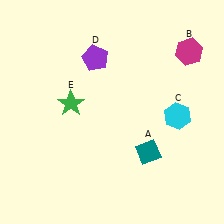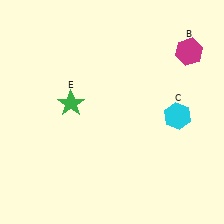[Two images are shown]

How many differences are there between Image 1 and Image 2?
There are 2 differences between the two images.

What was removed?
The teal diamond (A), the purple pentagon (D) were removed in Image 2.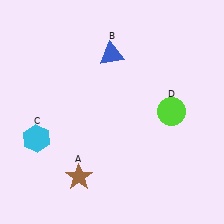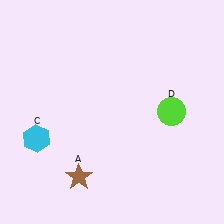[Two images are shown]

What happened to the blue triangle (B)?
The blue triangle (B) was removed in Image 2. It was in the top-left area of Image 1.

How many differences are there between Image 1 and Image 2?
There is 1 difference between the two images.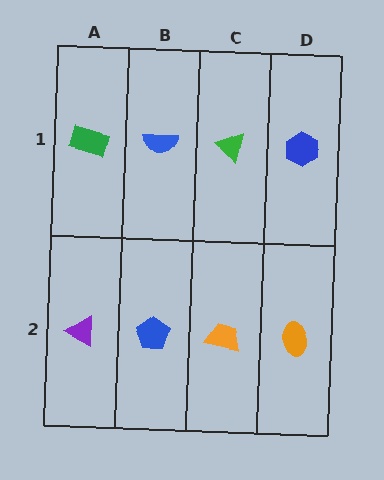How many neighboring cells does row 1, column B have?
3.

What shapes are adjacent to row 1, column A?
A purple triangle (row 2, column A), a blue semicircle (row 1, column B).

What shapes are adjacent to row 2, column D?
A blue hexagon (row 1, column D), an orange trapezoid (row 2, column C).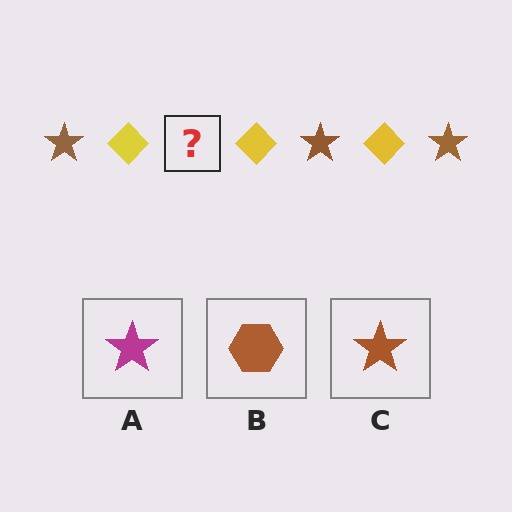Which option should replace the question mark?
Option C.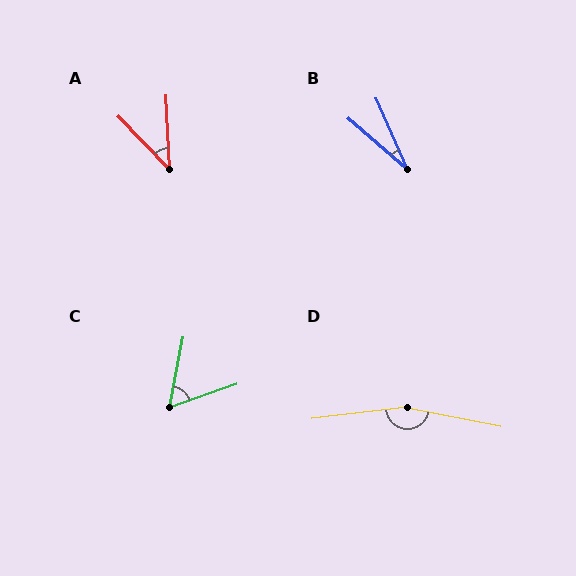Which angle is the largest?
D, at approximately 161 degrees.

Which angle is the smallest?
B, at approximately 25 degrees.